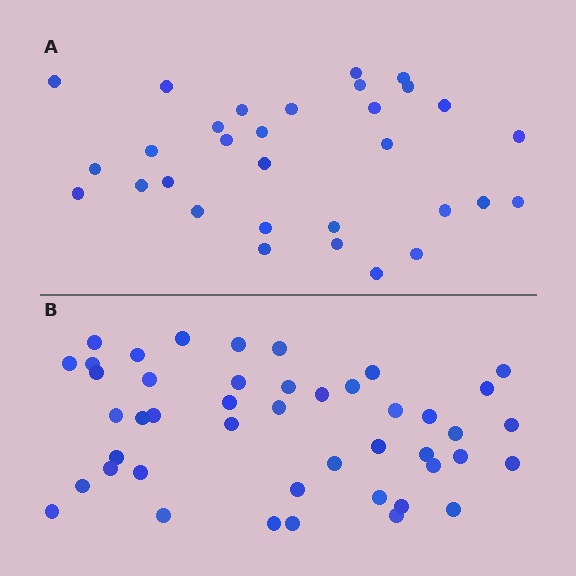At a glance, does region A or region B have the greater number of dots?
Region B (the bottom region) has more dots.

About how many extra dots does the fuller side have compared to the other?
Region B has approximately 15 more dots than region A.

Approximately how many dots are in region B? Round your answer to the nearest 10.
About 40 dots. (The exact count is 45, which rounds to 40.)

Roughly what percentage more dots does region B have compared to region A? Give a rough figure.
About 45% more.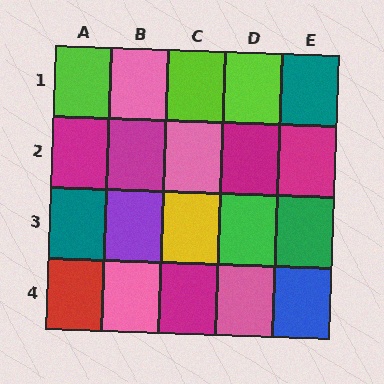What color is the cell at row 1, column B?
Pink.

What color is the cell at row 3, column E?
Green.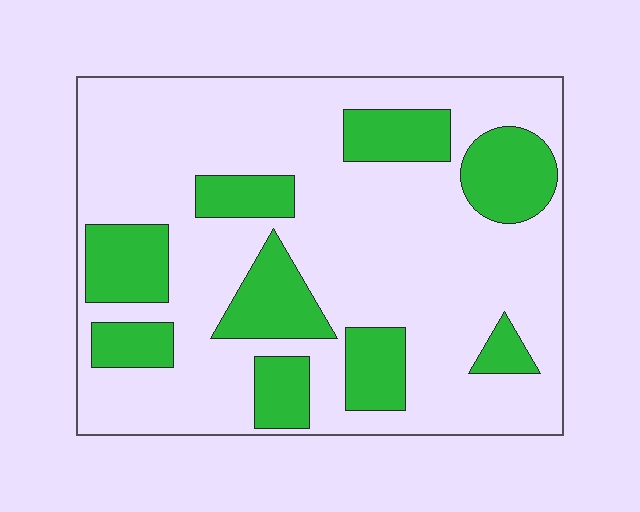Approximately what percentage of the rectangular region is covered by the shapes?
Approximately 25%.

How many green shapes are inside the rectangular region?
9.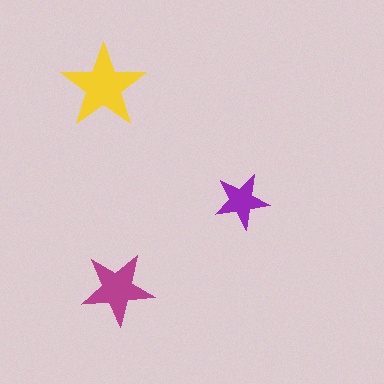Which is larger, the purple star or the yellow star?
The yellow one.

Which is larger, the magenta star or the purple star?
The magenta one.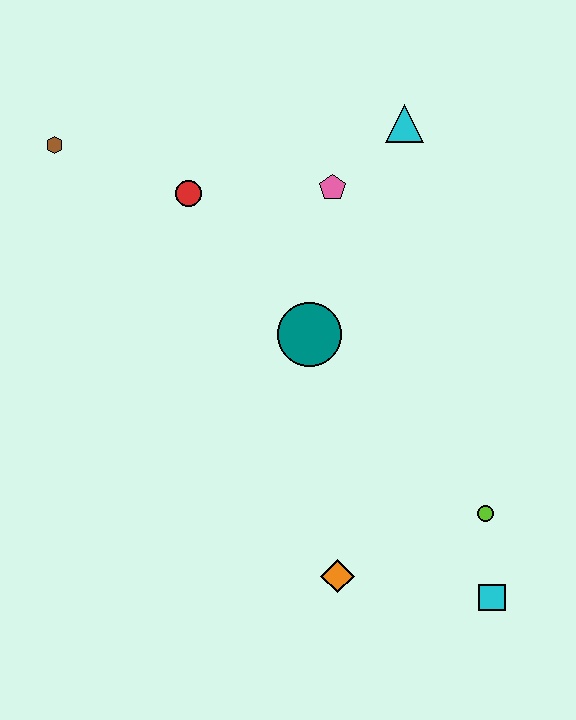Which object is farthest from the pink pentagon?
The cyan square is farthest from the pink pentagon.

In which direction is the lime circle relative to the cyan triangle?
The lime circle is below the cyan triangle.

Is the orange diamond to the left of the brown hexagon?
No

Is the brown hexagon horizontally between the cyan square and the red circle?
No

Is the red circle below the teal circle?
No